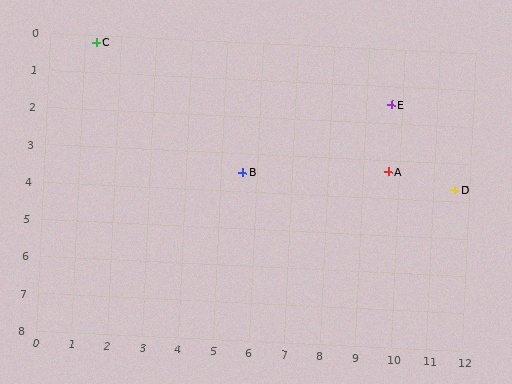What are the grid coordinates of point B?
Point B is at approximately (5.6, 3.5).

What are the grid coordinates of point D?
Point D is at approximately (11.6, 3.7).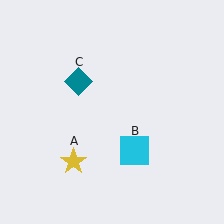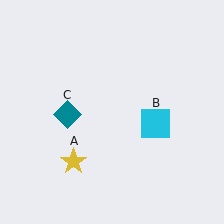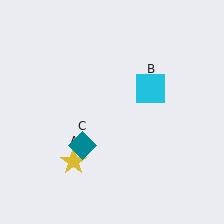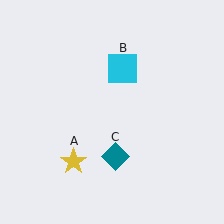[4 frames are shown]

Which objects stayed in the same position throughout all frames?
Yellow star (object A) remained stationary.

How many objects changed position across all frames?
2 objects changed position: cyan square (object B), teal diamond (object C).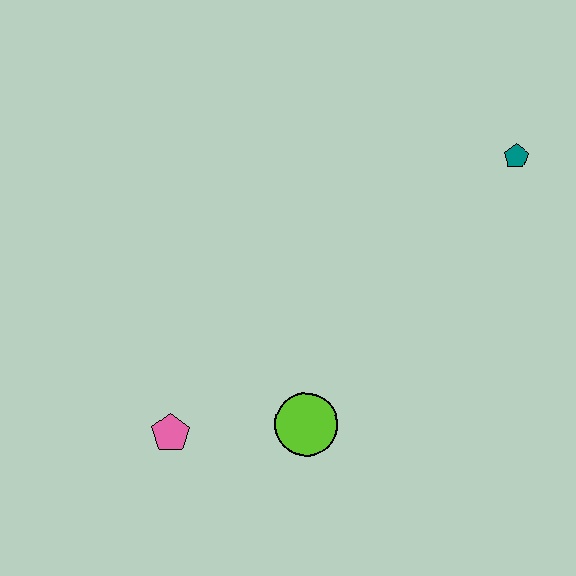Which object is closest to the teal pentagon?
The lime circle is closest to the teal pentagon.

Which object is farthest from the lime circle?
The teal pentagon is farthest from the lime circle.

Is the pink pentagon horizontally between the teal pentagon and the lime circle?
No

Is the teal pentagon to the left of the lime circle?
No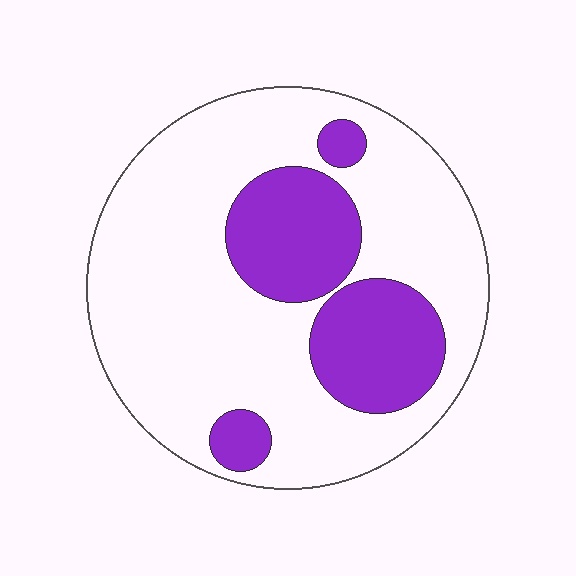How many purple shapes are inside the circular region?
4.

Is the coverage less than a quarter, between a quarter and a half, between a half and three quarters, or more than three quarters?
Between a quarter and a half.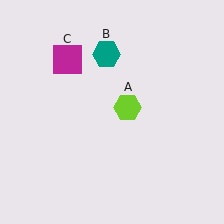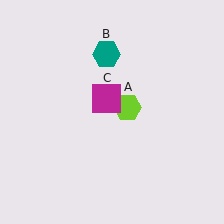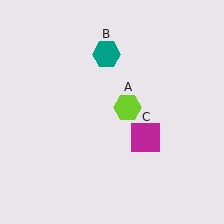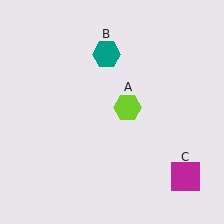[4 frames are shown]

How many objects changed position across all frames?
1 object changed position: magenta square (object C).